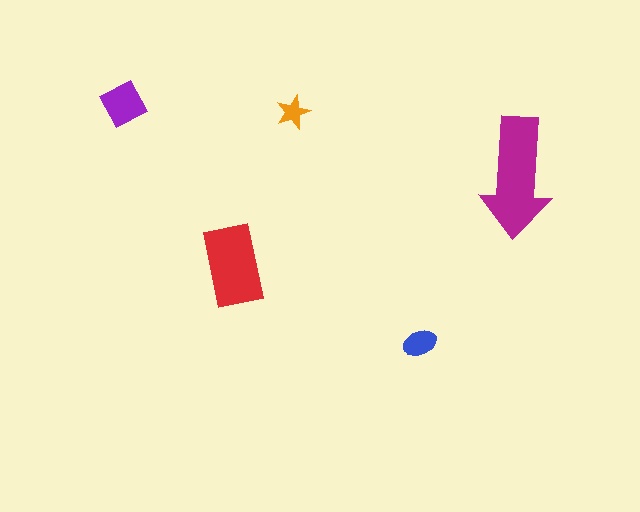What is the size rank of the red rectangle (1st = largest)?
2nd.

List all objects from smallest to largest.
The orange star, the blue ellipse, the purple diamond, the red rectangle, the magenta arrow.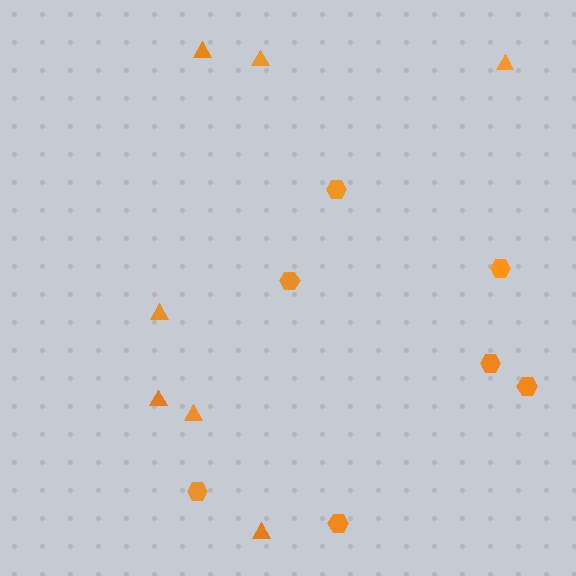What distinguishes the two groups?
There are 2 groups: one group of triangles (7) and one group of hexagons (7).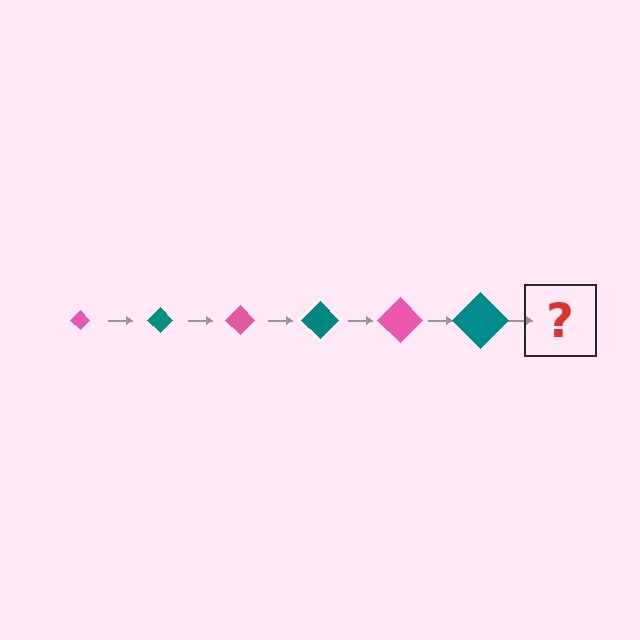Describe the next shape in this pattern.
It should be a pink diamond, larger than the previous one.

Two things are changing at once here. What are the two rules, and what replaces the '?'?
The two rules are that the diamond grows larger each step and the color cycles through pink and teal. The '?' should be a pink diamond, larger than the previous one.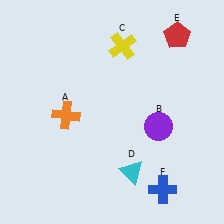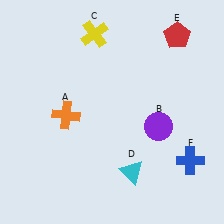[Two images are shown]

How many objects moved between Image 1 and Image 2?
2 objects moved between the two images.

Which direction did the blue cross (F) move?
The blue cross (F) moved up.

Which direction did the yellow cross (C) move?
The yellow cross (C) moved left.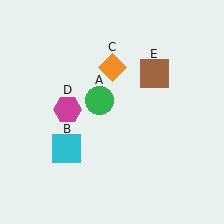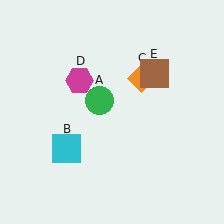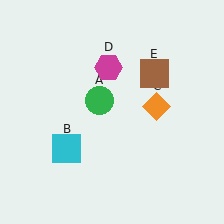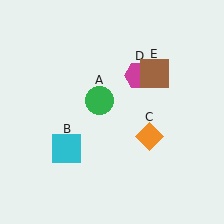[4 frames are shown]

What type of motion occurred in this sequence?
The orange diamond (object C), magenta hexagon (object D) rotated clockwise around the center of the scene.